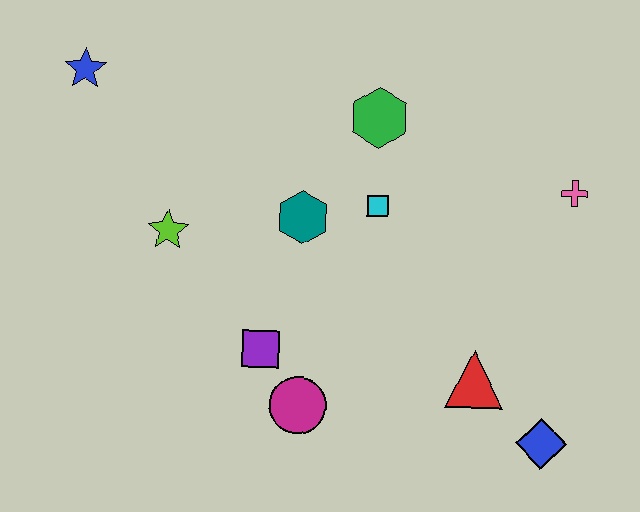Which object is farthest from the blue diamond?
The blue star is farthest from the blue diamond.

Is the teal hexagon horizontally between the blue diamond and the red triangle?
No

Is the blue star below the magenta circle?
No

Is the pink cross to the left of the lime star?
No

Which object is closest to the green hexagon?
The cyan square is closest to the green hexagon.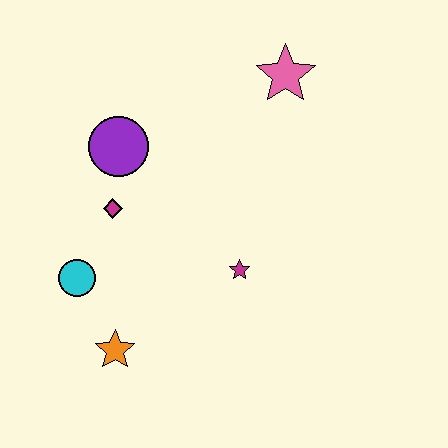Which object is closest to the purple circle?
The magenta diamond is closest to the purple circle.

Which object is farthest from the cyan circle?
The pink star is farthest from the cyan circle.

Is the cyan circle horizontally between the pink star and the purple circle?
No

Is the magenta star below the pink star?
Yes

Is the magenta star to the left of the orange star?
No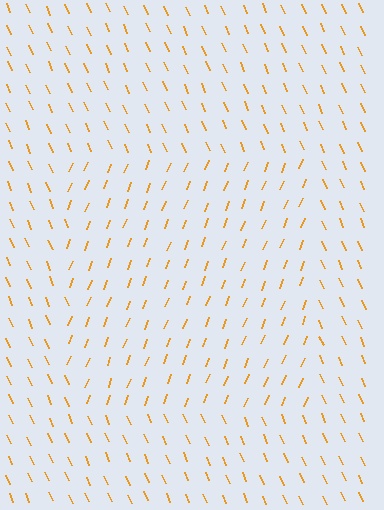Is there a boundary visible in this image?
Yes, there is a texture boundary formed by a change in line orientation.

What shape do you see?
I see a rectangle.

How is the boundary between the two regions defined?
The boundary is defined purely by a change in line orientation (approximately 45 degrees difference). All lines are the same color and thickness.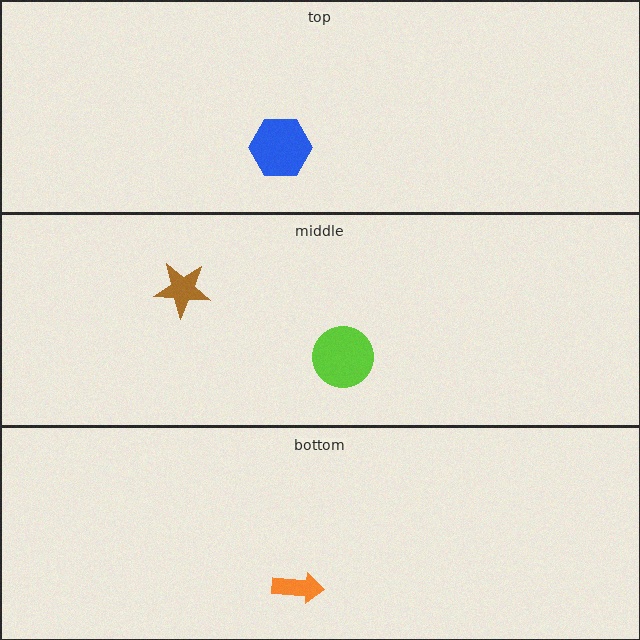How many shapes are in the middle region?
2.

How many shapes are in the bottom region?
1.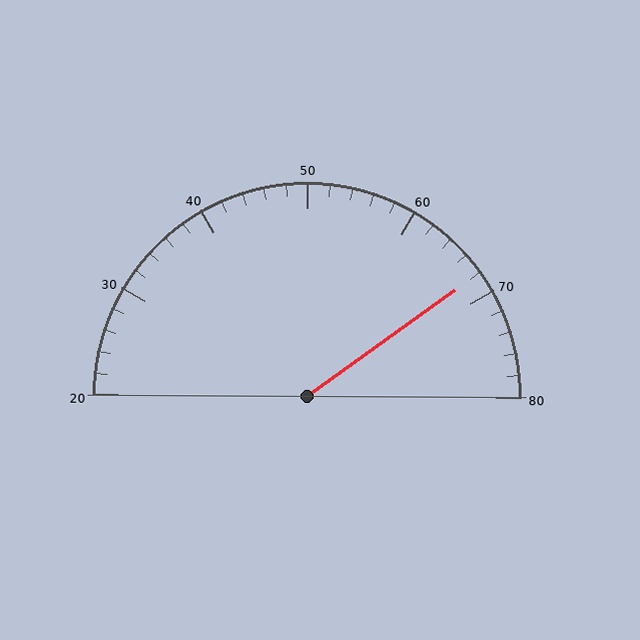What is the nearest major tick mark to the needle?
The nearest major tick mark is 70.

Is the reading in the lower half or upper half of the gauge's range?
The reading is in the upper half of the range (20 to 80).